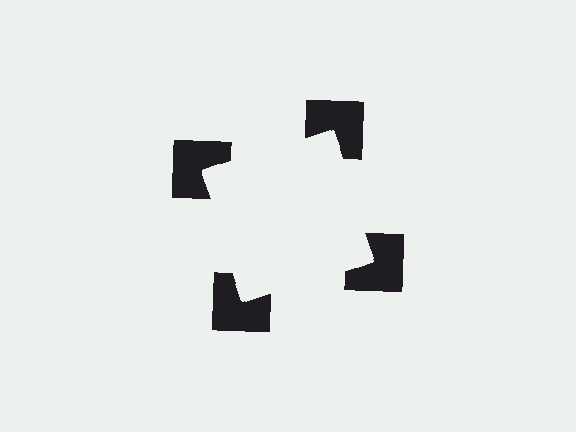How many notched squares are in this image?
There are 4 — one at each vertex of the illusory square.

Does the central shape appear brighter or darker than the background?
It typically appears slightly brighter than the background, even though no actual brightness change is drawn.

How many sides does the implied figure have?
4 sides.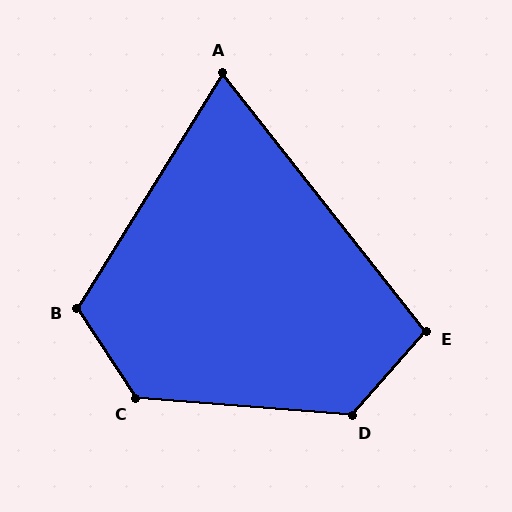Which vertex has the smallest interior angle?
A, at approximately 70 degrees.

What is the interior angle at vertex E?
Approximately 100 degrees (obtuse).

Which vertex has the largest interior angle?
C, at approximately 128 degrees.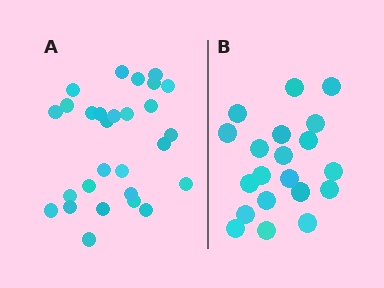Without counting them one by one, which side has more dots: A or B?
Region A (the left region) has more dots.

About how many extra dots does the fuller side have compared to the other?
Region A has roughly 8 or so more dots than region B.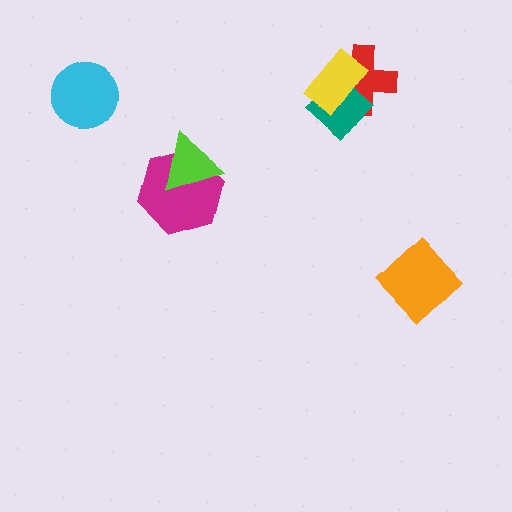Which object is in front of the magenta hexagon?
The lime triangle is in front of the magenta hexagon.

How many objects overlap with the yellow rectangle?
2 objects overlap with the yellow rectangle.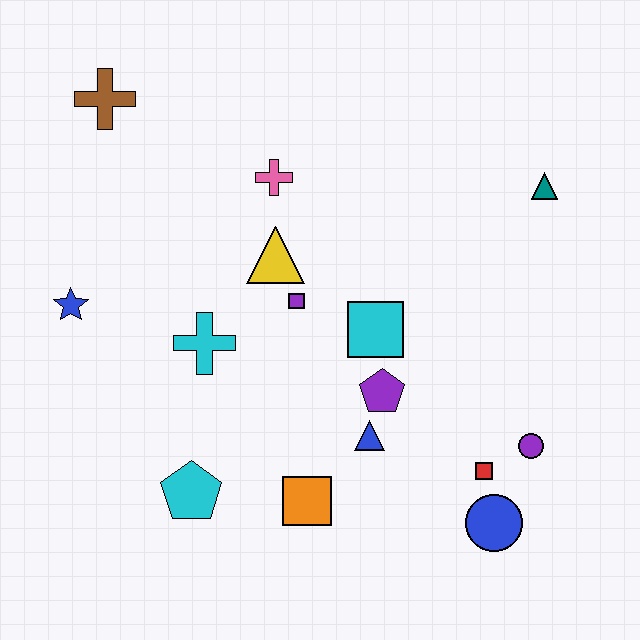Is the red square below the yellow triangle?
Yes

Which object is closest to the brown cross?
The pink cross is closest to the brown cross.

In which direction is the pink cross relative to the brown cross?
The pink cross is to the right of the brown cross.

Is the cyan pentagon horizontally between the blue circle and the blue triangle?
No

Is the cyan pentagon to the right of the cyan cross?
No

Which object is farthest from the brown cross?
The blue circle is farthest from the brown cross.